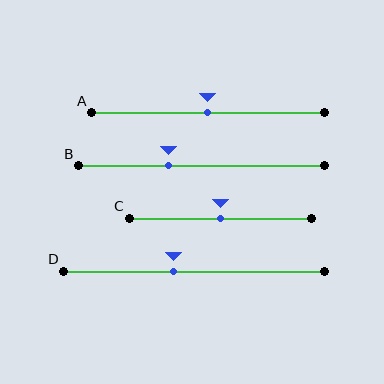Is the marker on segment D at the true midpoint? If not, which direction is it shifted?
No, the marker on segment D is shifted to the left by about 8% of the segment length.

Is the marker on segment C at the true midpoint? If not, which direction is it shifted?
Yes, the marker on segment C is at the true midpoint.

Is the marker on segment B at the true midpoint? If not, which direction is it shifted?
No, the marker on segment B is shifted to the left by about 13% of the segment length.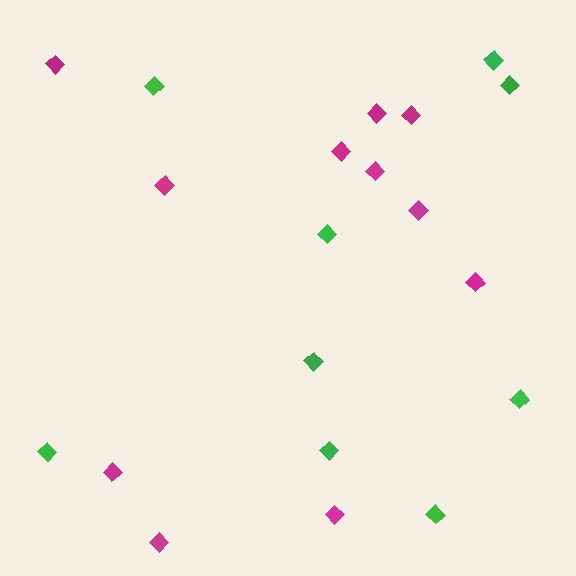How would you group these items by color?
There are 2 groups: one group of magenta diamonds (11) and one group of green diamonds (9).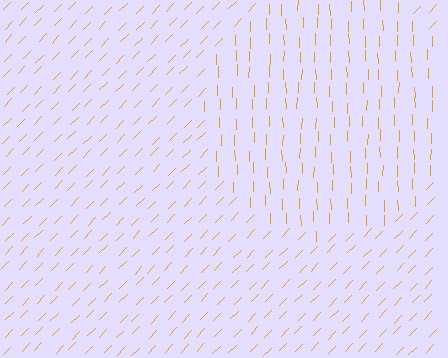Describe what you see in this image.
The image is filled with small orange line segments. A circle region in the image has lines oriented differently from the surrounding lines, creating a visible texture boundary.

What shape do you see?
I see a circle.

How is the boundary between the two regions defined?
The boundary is defined purely by a change in line orientation (approximately 45 degrees difference). All lines are the same color and thickness.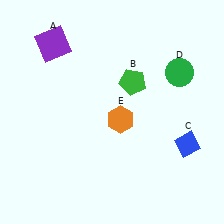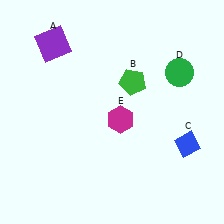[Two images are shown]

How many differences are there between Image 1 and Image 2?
There is 1 difference between the two images.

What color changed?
The hexagon (E) changed from orange in Image 1 to magenta in Image 2.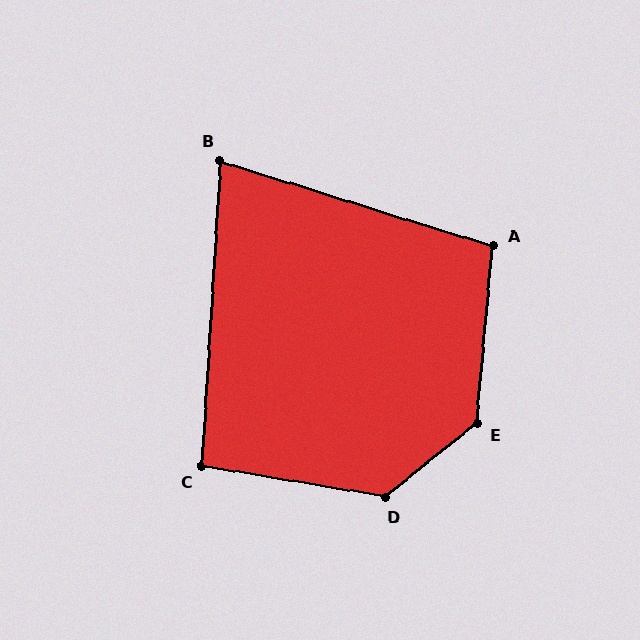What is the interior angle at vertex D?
Approximately 132 degrees (obtuse).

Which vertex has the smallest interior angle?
B, at approximately 76 degrees.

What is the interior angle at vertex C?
Approximately 96 degrees (obtuse).